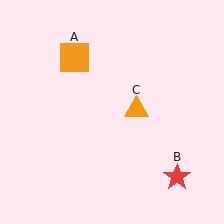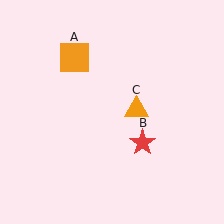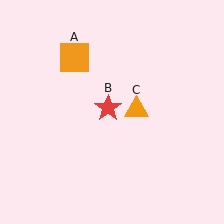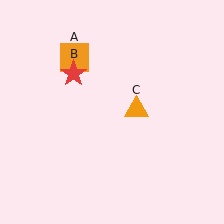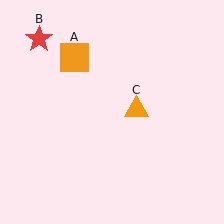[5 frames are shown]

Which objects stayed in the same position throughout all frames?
Orange square (object A) and orange triangle (object C) remained stationary.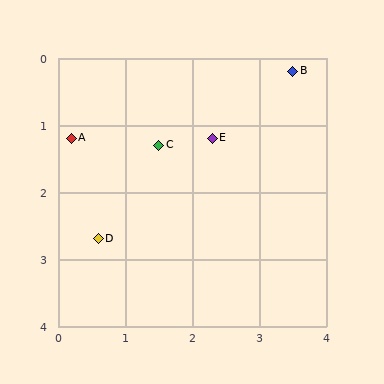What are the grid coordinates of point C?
Point C is at approximately (1.5, 1.3).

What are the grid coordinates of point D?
Point D is at approximately (0.6, 2.7).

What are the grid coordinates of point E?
Point E is at approximately (2.3, 1.2).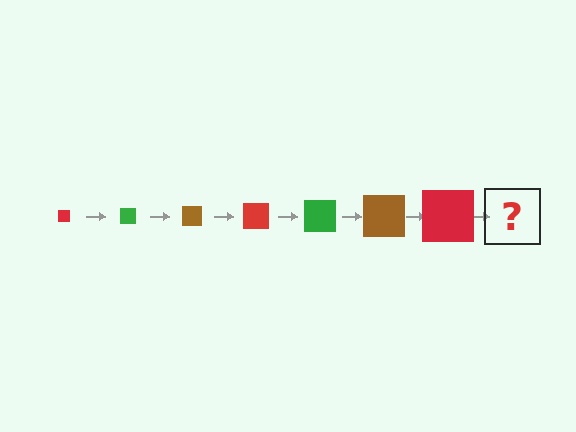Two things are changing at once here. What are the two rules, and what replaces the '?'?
The two rules are that the square grows larger each step and the color cycles through red, green, and brown. The '?' should be a green square, larger than the previous one.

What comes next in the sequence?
The next element should be a green square, larger than the previous one.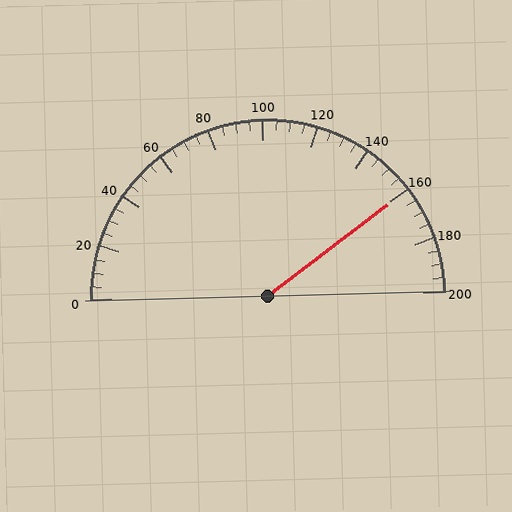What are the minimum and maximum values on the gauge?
The gauge ranges from 0 to 200.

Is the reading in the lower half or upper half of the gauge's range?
The reading is in the upper half of the range (0 to 200).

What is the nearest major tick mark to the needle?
The nearest major tick mark is 160.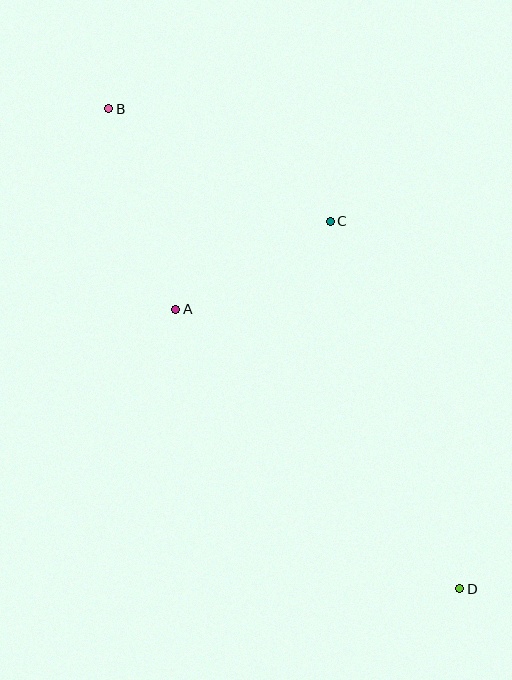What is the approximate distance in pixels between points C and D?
The distance between C and D is approximately 389 pixels.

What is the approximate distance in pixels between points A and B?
The distance between A and B is approximately 211 pixels.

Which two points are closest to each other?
Points A and C are closest to each other.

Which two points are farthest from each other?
Points B and D are farthest from each other.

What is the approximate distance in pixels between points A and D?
The distance between A and D is approximately 398 pixels.